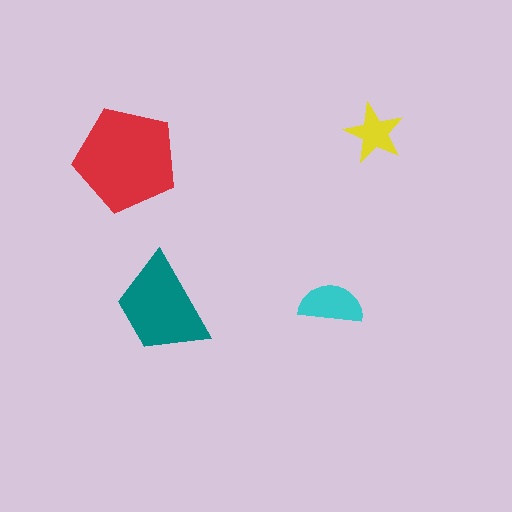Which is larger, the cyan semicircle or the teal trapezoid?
The teal trapezoid.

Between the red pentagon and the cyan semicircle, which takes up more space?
The red pentagon.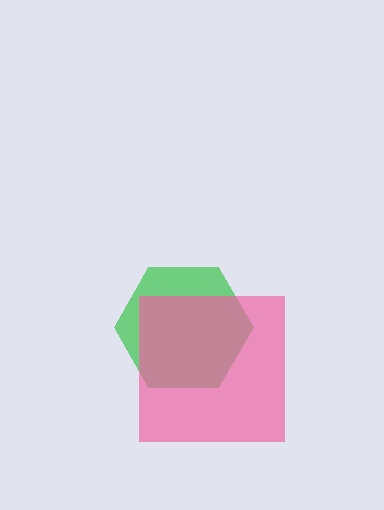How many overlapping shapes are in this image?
There are 2 overlapping shapes in the image.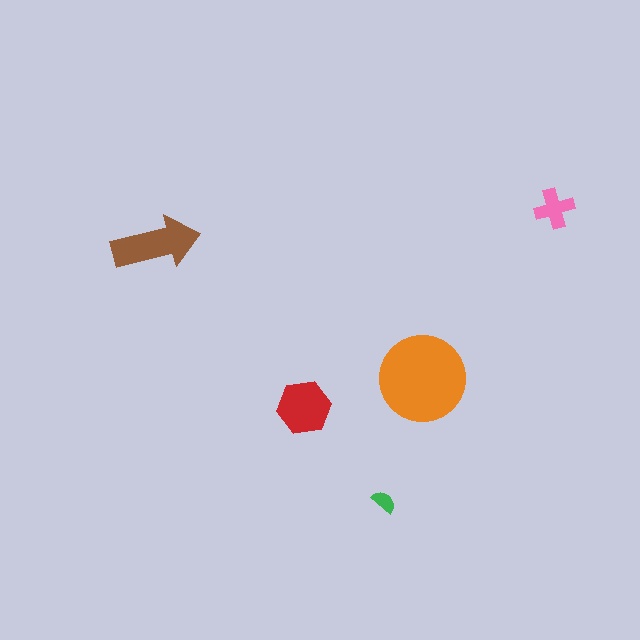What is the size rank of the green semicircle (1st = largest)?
5th.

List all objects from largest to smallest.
The orange circle, the brown arrow, the red hexagon, the pink cross, the green semicircle.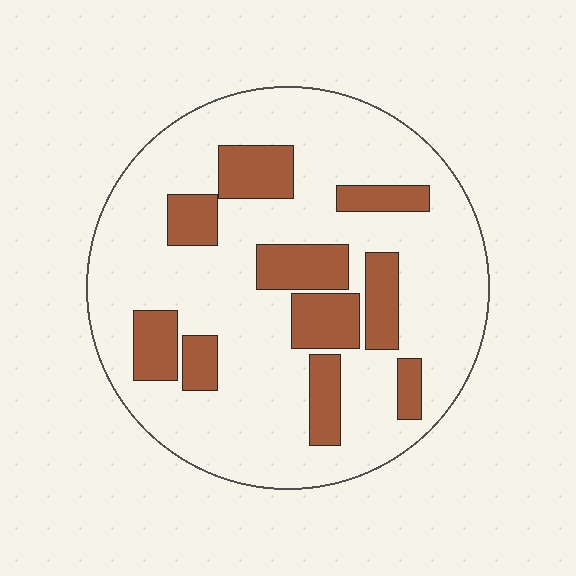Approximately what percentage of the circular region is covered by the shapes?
Approximately 25%.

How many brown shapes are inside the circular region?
10.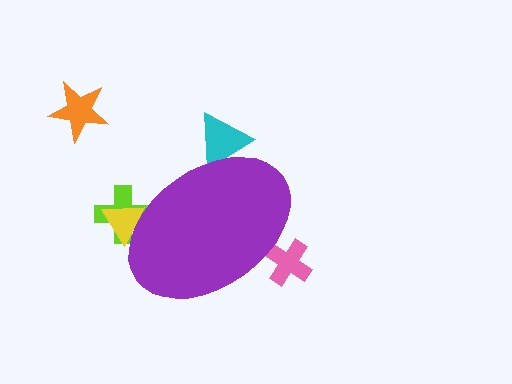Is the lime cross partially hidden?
Yes, the lime cross is partially hidden behind the purple ellipse.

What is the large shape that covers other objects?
A purple ellipse.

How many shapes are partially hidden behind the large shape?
4 shapes are partially hidden.